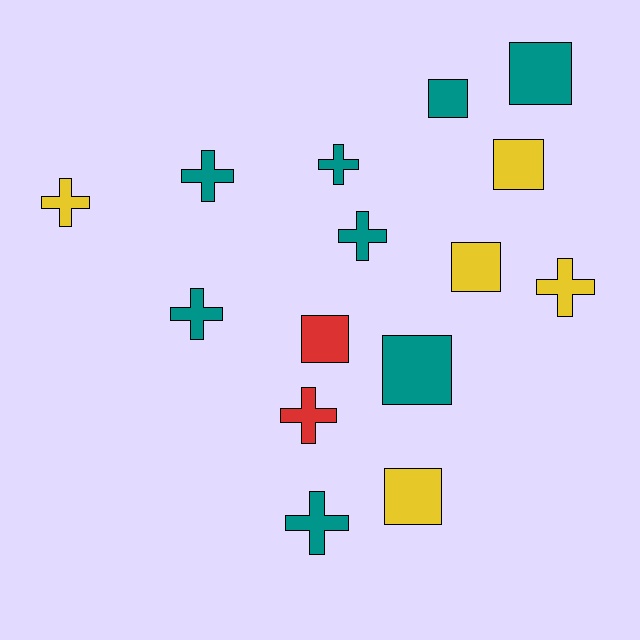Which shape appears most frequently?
Cross, with 8 objects.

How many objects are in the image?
There are 15 objects.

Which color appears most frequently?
Teal, with 8 objects.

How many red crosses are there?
There is 1 red cross.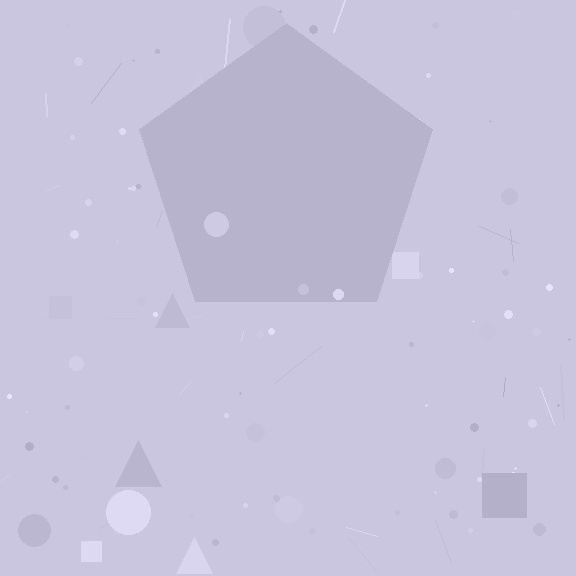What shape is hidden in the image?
A pentagon is hidden in the image.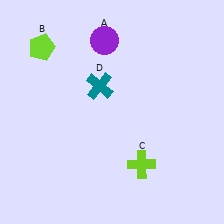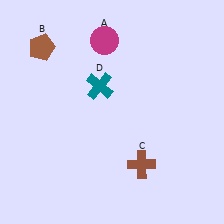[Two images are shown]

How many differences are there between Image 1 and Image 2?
There are 3 differences between the two images.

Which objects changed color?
A changed from purple to magenta. B changed from lime to brown. C changed from lime to brown.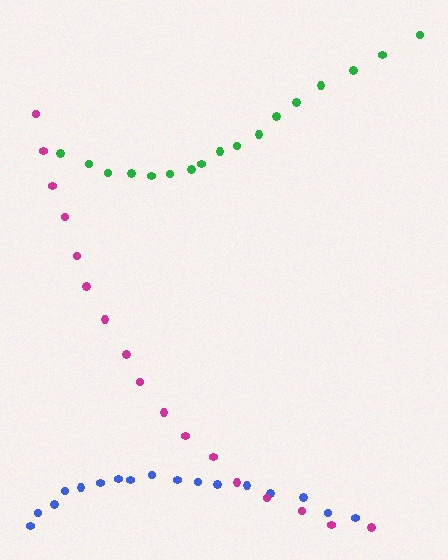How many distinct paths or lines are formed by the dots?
There are 3 distinct paths.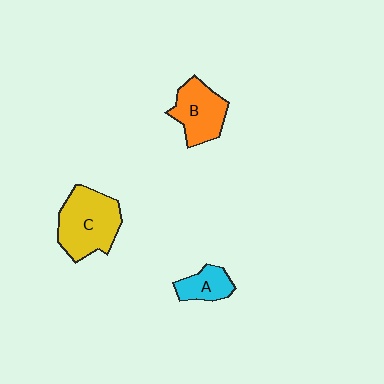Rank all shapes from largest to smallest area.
From largest to smallest: C (yellow), B (orange), A (cyan).